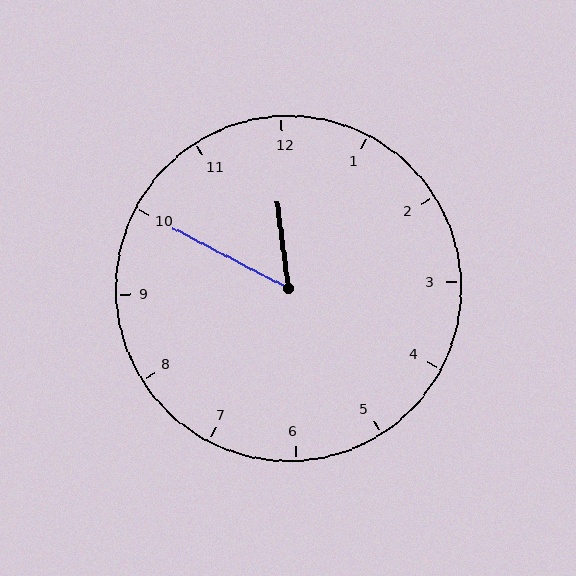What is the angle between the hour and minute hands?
Approximately 55 degrees.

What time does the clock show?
11:50.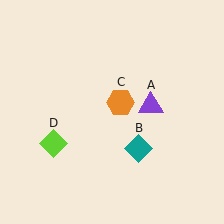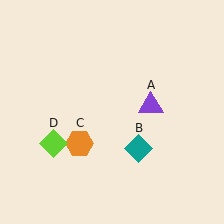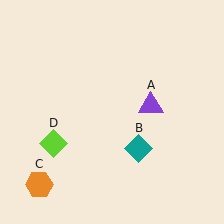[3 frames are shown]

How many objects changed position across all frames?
1 object changed position: orange hexagon (object C).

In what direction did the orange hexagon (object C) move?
The orange hexagon (object C) moved down and to the left.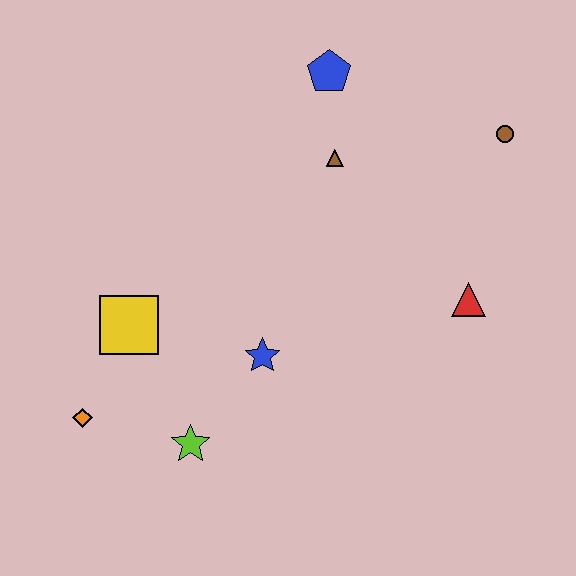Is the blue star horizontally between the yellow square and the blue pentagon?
Yes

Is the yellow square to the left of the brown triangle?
Yes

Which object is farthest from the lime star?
The brown circle is farthest from the lime star.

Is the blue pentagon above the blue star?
Yes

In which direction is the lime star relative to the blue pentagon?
The lime star is below the blue pentagon.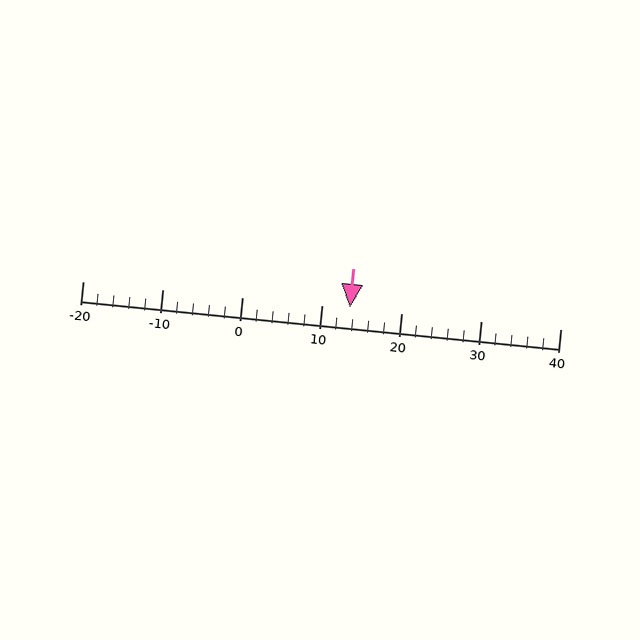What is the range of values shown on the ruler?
The ruler shows values from -20 to 40.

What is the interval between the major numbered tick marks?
The major tick marks are spaced 10 units apart.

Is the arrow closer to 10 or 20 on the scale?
The arrow is closer to 10.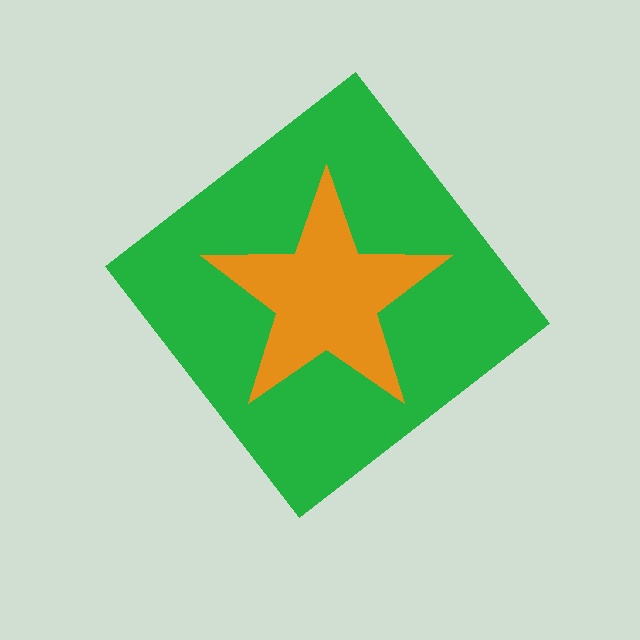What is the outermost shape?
The green diamond.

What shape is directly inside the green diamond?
The orange star.